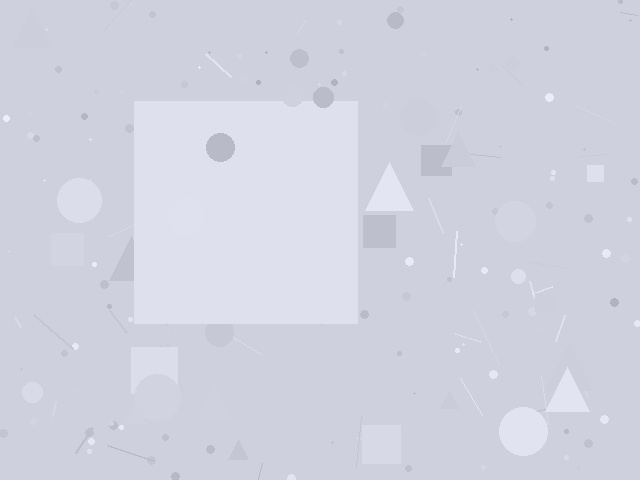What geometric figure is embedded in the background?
A square is embedded in the background.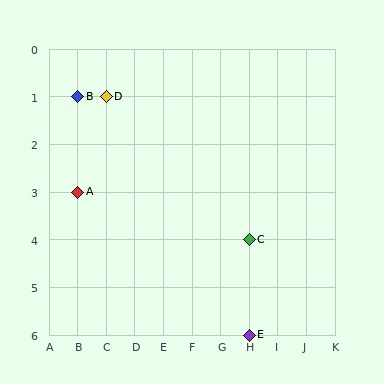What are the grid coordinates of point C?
Point C is at grid coordinates (H, 4).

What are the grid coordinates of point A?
Point A is at grid coordinates (B, 3).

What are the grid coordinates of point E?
Point E is at grid coordinates (H, 6).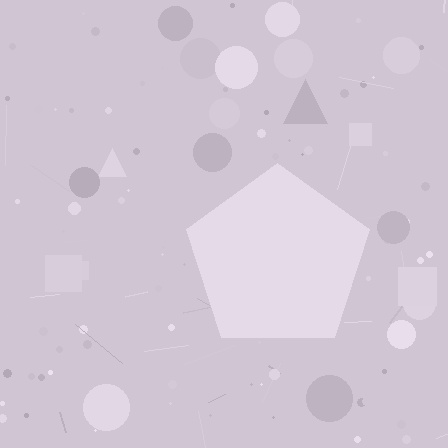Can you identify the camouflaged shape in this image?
The camouflaged shape is a pentagon.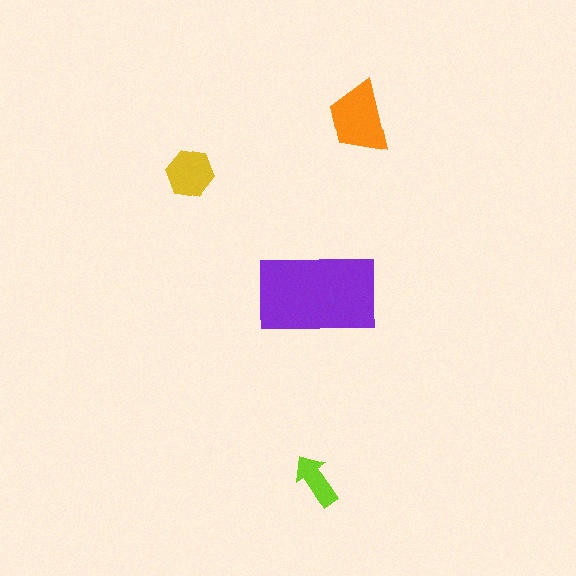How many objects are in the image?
There are 4 objects in the image.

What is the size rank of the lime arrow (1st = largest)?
4th.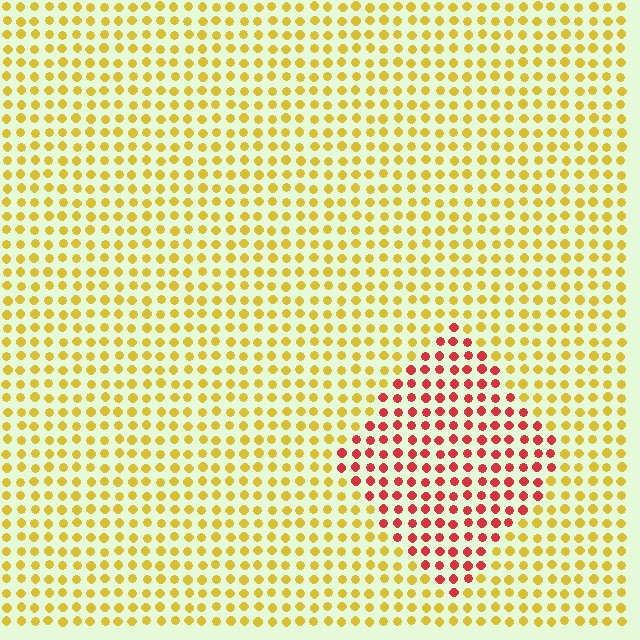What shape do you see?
I see a diamond.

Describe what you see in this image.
The image is filled with small yellow elements in a uniform arrangement. A diamond-shaped region is visible where the elements are tinted to a slightly different hue, forming a subtle color boundary.